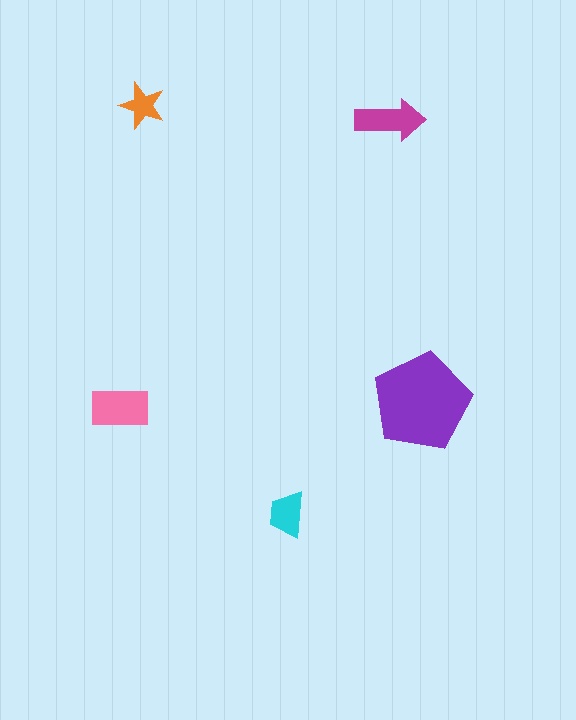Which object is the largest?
The purple pentagon.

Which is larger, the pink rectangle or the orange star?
The pink rectangle.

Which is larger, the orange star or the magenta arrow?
The magenta arrow.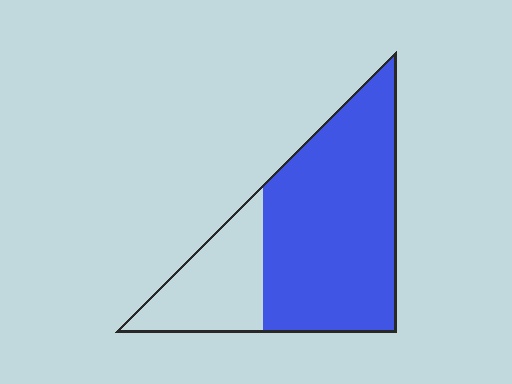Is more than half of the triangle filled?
Yes.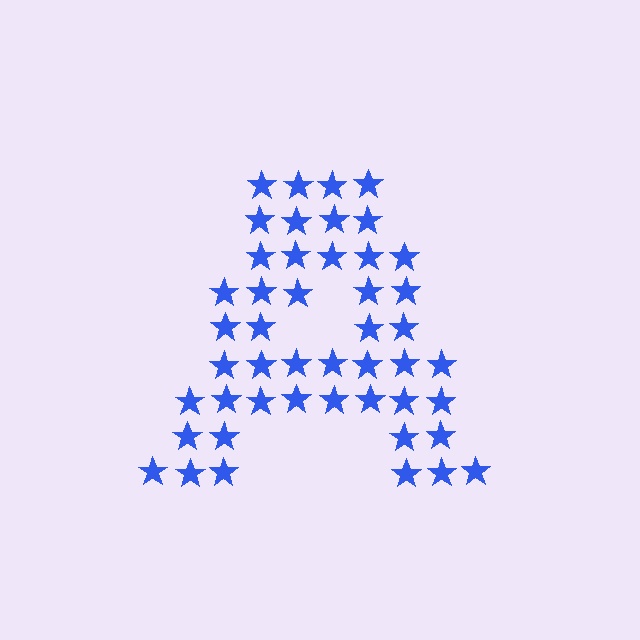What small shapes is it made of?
It is made of small stars.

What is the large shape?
The large shape is the letter A.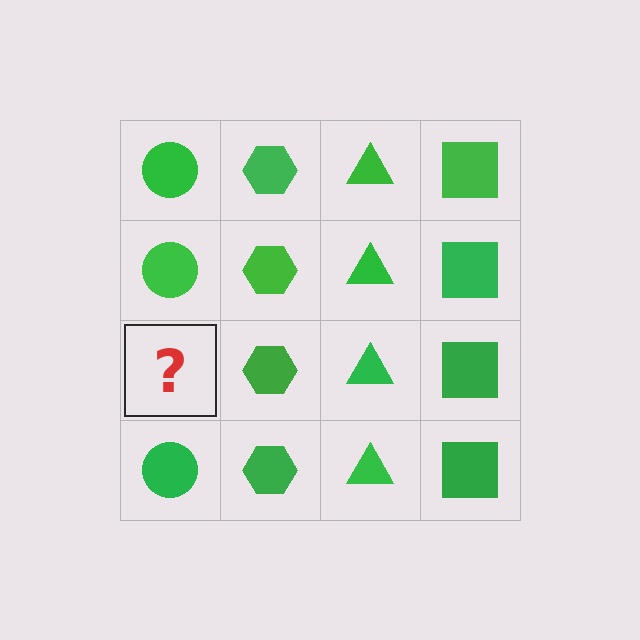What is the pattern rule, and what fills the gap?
The rule is that each column has a consistent shape. The gap should be filled with a green circle.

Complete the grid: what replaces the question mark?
The question mark should be replaced with a green circle.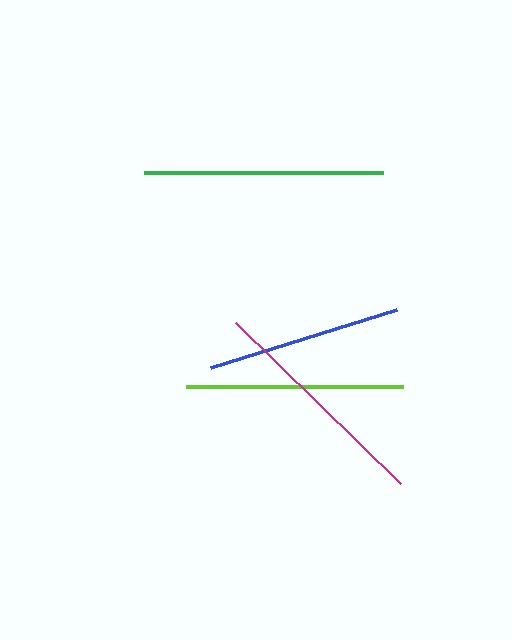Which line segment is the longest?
The green line is the longest at approximately 239 pixels.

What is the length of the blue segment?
The blue segment is approximately 195 pixels long.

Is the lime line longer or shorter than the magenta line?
The magenta line is longer than the lime line.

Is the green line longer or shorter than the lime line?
The green line is longer than the lime line.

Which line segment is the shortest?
The blue line is the shortest at approximately 195 pixels.